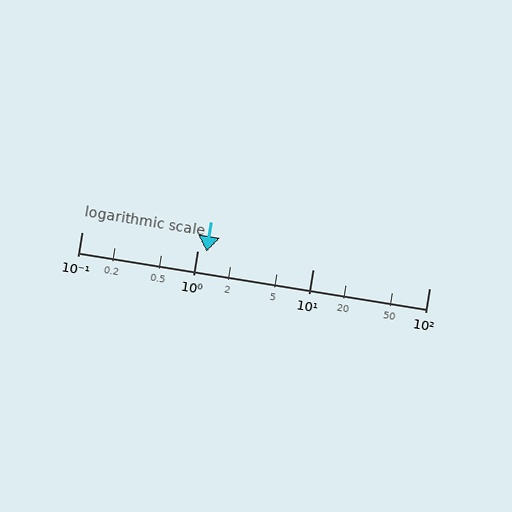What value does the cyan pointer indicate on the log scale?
The pointer indicates approximately 1.2.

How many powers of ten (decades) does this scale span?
The scale spans 3 decades, from 0.1 to 100.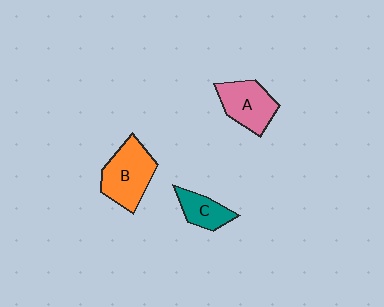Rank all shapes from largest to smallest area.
From largest to smallest: B (orange), A (pink), C (teal).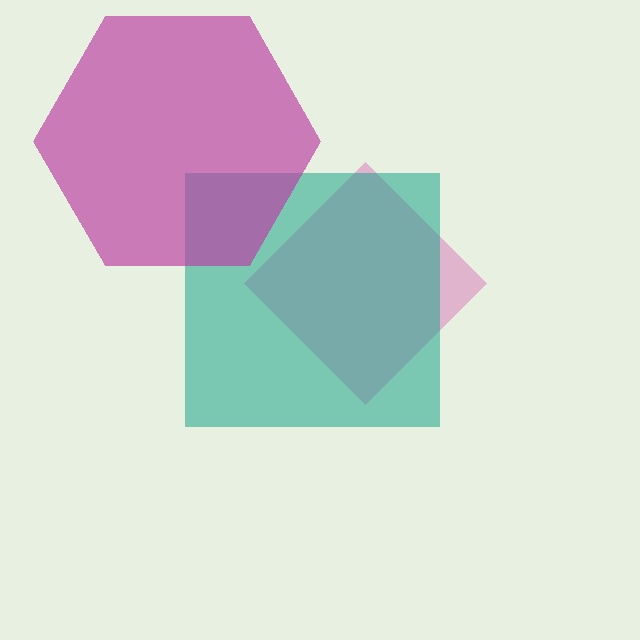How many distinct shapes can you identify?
There are 3 distinct shapes: a pink diamond, a teal square, a magenta hexagon.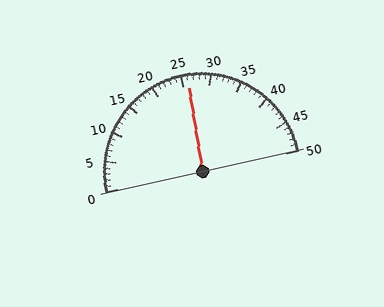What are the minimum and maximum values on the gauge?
The gauge ranges from 0 to 50.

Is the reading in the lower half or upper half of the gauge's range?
The reading is in the upper half of the range (0 to 50).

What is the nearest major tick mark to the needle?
The nearest major tick mark is 25.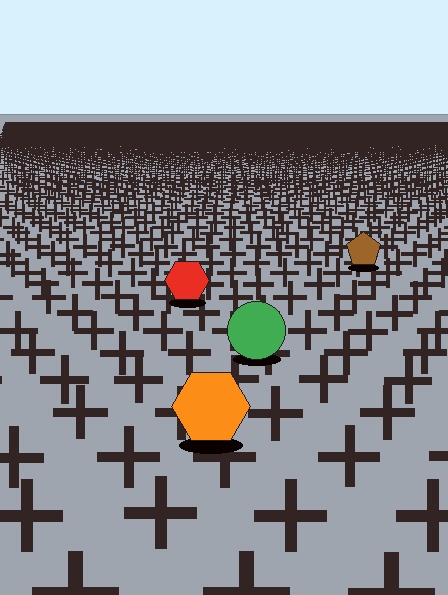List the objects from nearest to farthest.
From nearest to farthest: the orange hexagon, the green circle, the red hexagon, the brown pentagon.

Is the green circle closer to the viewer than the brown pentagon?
Yes. The green circle is closer — you can tell from the texture gradient: the ground texture is coarser near it.